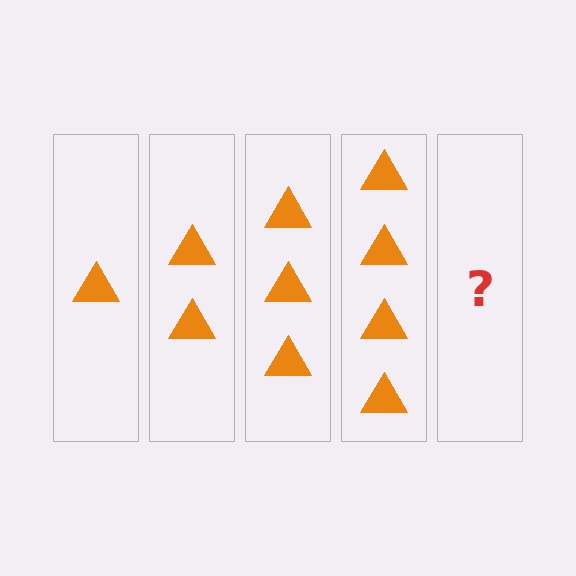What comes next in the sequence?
The next element should be 5 triangles.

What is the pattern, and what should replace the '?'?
The pattern is that each step adds one more triangle. The '?' should be 5 triangles.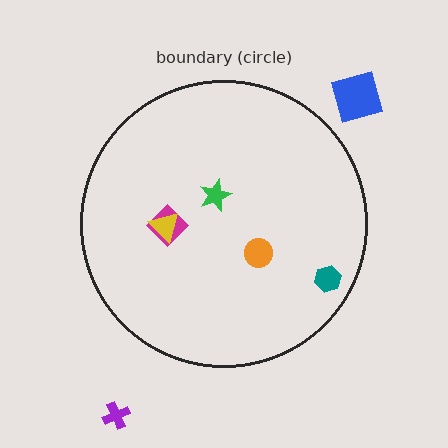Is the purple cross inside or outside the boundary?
Outside.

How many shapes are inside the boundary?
5 inside, 2 outside.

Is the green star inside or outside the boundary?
Inside.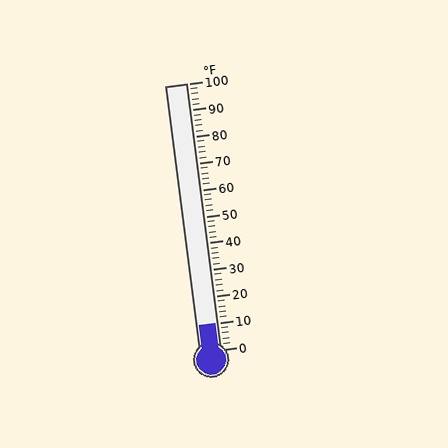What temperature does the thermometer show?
The thermometer shows approximately 10°F.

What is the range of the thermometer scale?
The thermometer scale ranges from 0°F to 100°F.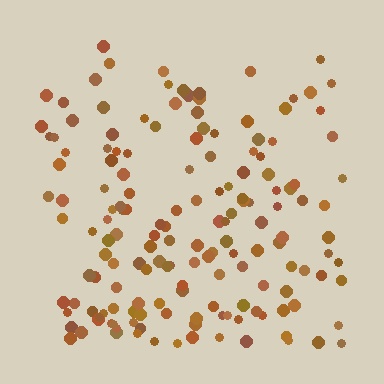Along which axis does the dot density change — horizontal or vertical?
Vertical.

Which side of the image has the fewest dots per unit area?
The top.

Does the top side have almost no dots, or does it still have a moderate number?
Still a moderate number, just noticeably fewer than the bottom.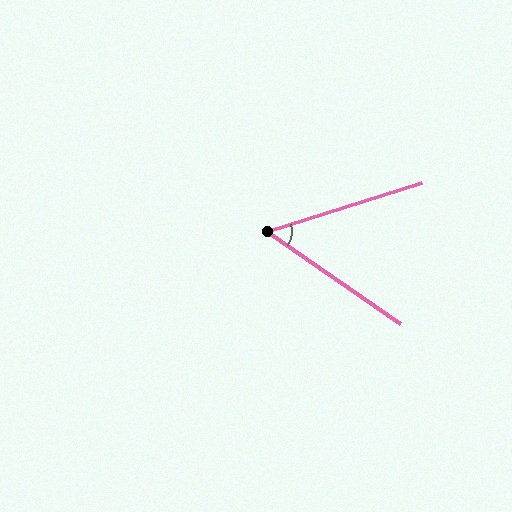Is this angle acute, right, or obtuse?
It is acute.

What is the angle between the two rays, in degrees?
Approximately 52 degrees.